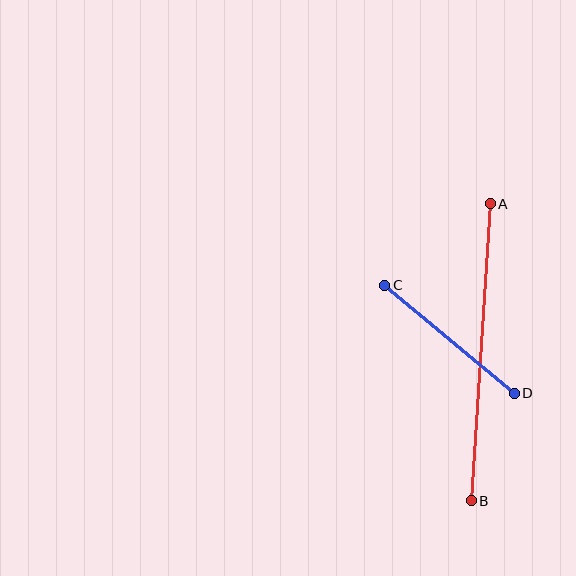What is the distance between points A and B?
The distance is approximately 298 pixels.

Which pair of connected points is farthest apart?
Points A and B are farthest apart.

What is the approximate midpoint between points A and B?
The midpoint is at approximately (481, 352) pixels.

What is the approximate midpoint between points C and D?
The midpoint is at approximately (450, 339) pixels.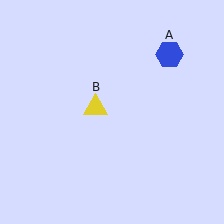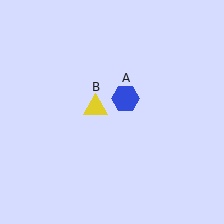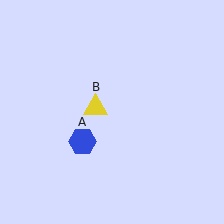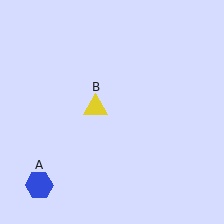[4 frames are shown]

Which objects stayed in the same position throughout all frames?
Yellow triangle (object B) remained stationary.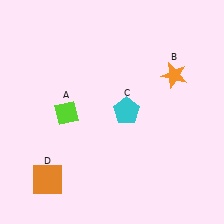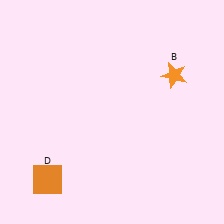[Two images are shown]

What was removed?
The lime diamond (A), the cyan pentagon (C) were removed in Image 2.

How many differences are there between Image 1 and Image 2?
There are 2 differences between the two images.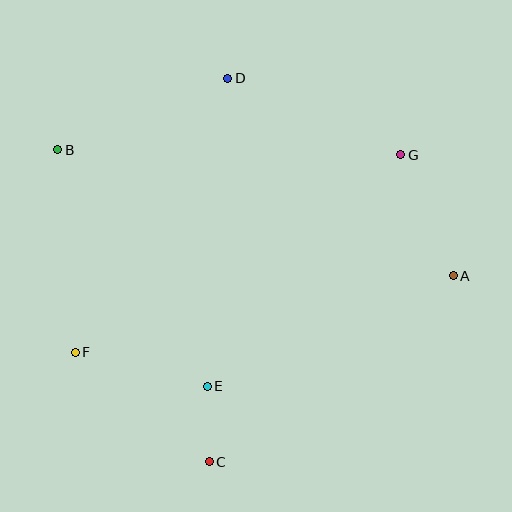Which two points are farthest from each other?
Points A and B are farthest from each other.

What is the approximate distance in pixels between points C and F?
The distance between C and F is approximately 173 pixels.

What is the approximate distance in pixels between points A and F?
The distance between A and F is approximately 386 pixels.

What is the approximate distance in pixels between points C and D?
The distance between C and D is approximately 384 pixels.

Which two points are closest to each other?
Points C and E are closest to each other.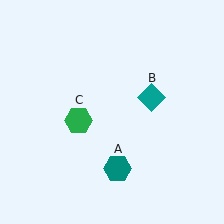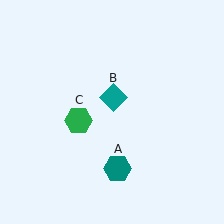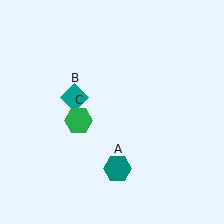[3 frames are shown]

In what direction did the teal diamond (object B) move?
The teal diamond (object B) moved left.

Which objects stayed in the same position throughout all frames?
Teal hexagon (object A) and green hexagon (object C) remained stationary.